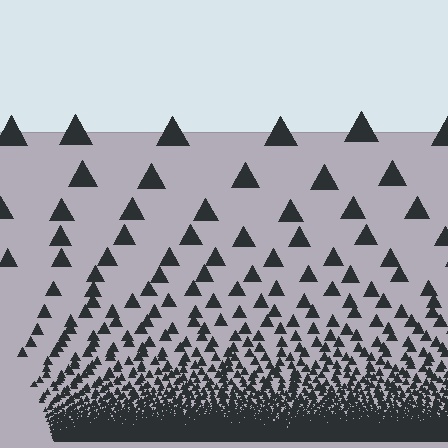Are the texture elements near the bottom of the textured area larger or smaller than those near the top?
Smaller. The gradient is inverted — elements near the bottom are smaller and denser.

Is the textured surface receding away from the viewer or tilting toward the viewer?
The surface appears to tilt toward the viewer. Texture elements get larger and sparser toward the top.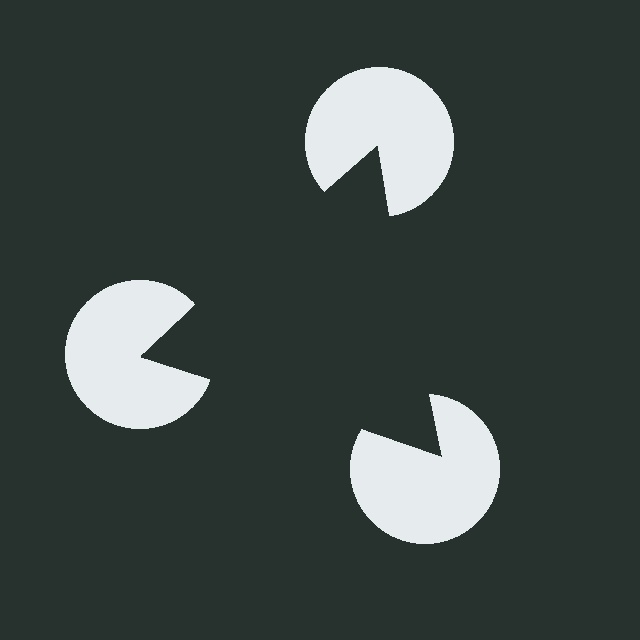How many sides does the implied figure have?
3 sides.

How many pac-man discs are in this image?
There are 3 — one at each vertex of the illusory triangle.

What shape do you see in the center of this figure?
An illusory triangle — its edges are inferred from the aligned wedge cuts in the pac-man discs, not physically drawn.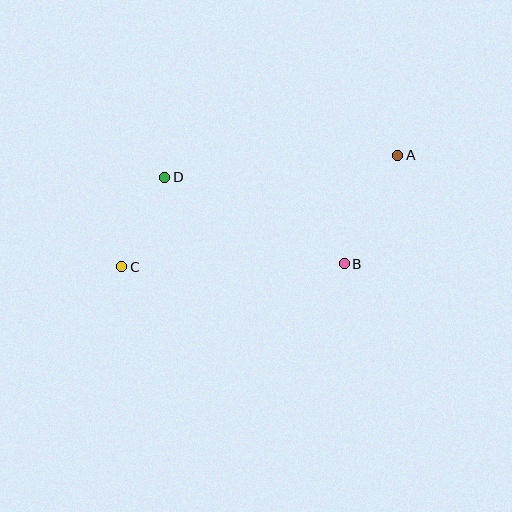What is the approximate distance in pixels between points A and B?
The distance between A and B is approximately 121 pixels.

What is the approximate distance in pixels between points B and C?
The distance between B and C is approximately 223 pixels.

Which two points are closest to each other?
Points C and D are closest to each other.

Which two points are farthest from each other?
Points A and C are farthest from each other.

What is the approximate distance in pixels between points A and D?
The distance between A and D is approximately 234 pixels.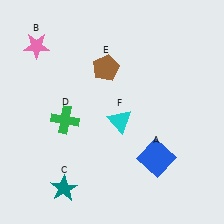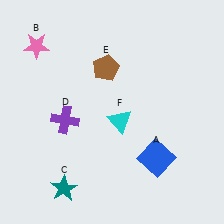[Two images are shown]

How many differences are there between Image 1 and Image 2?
There is 1 difference between the two images.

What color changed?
The cross (D) changed from green in Image 1 to purple in Image 2.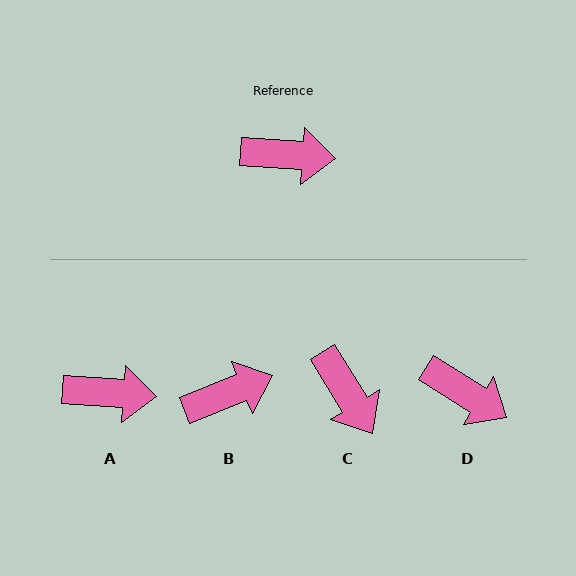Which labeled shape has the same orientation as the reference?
A.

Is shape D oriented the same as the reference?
No, it is off by about 28 degrees.